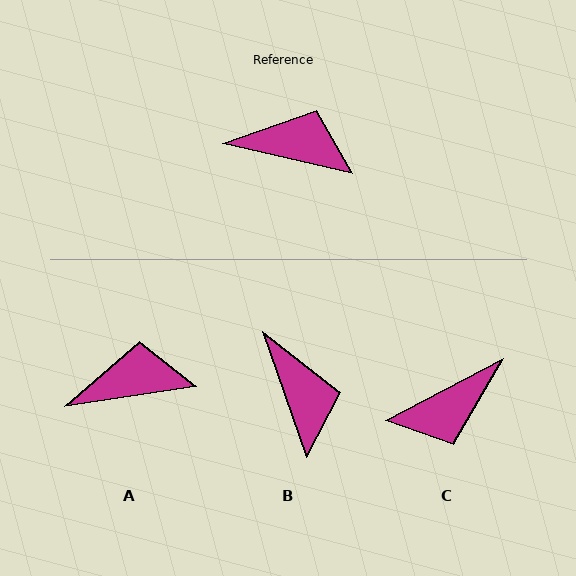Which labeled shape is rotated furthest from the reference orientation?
C, about 140 degrees away.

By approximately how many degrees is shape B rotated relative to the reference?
Approximately 57 degrees clockwise.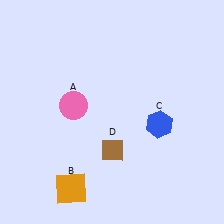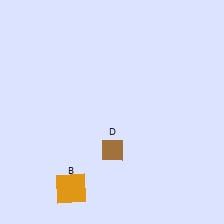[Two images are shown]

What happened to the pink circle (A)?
The pink circle (A) was removed in Image 2. It was in the top-left area of Image 1.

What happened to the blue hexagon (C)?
The blue hexagon (C) was removed in Image 2. It was in the bottom-right area of Image 1.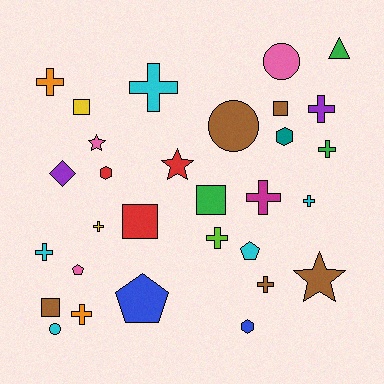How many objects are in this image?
There are 30 objects.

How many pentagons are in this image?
There are 3 pentagons.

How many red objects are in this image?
There are 3 red objects.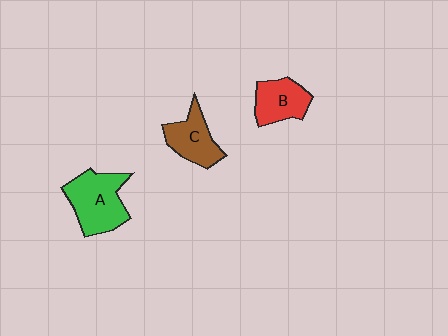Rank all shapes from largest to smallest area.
From largest to smallest: A (green), C (brown), B (red).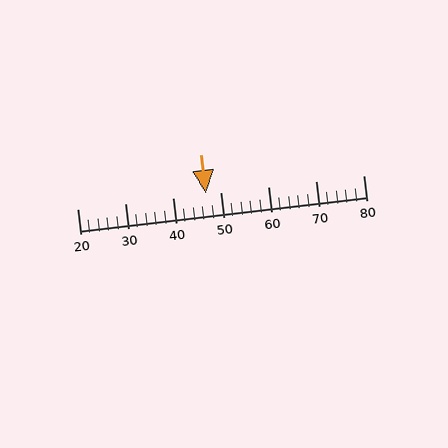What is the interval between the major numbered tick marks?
The major tick marks are spaced 10 units apart.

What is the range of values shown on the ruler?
The ruler shows values from 20 to 80.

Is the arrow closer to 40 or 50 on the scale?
The arrow is closer to 50.